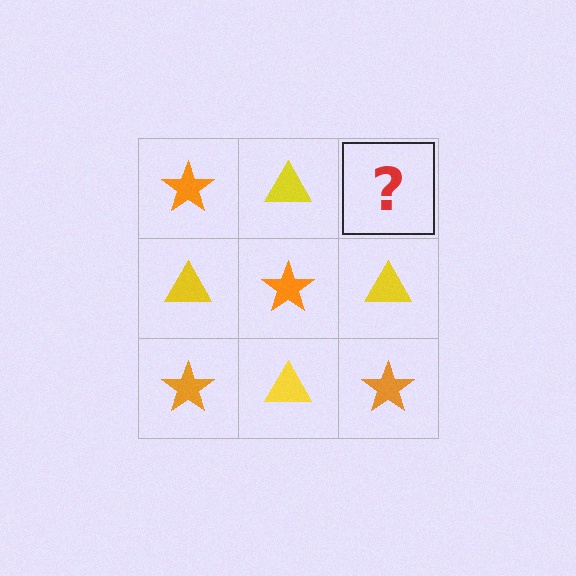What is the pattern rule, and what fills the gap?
The rule is that it alternates orange star and yellow triangle in a checkerboard pattern. The gap should be filled with an orange star.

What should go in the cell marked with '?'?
The missing cell should contain an orange star.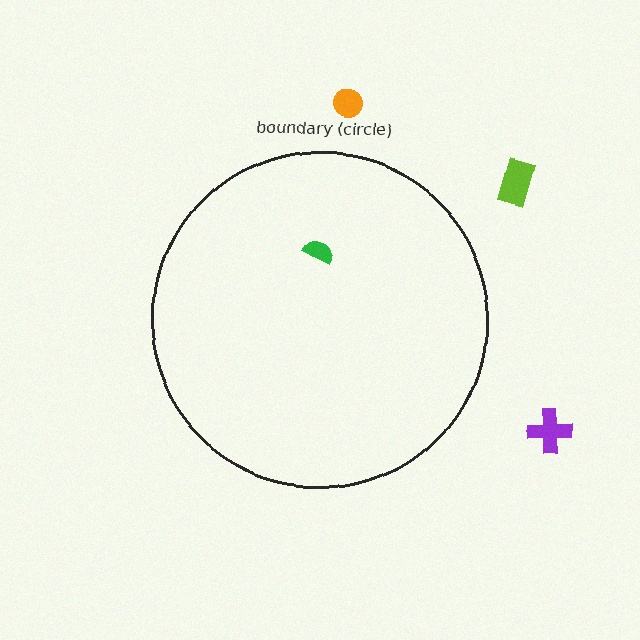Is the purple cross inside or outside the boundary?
Outside.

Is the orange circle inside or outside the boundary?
Outside.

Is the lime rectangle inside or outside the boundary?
Outside.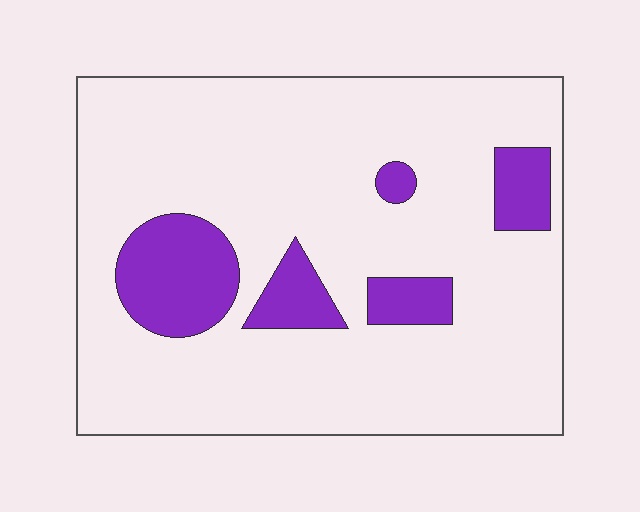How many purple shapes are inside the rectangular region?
5.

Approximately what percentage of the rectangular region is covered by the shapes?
Approximately 15%.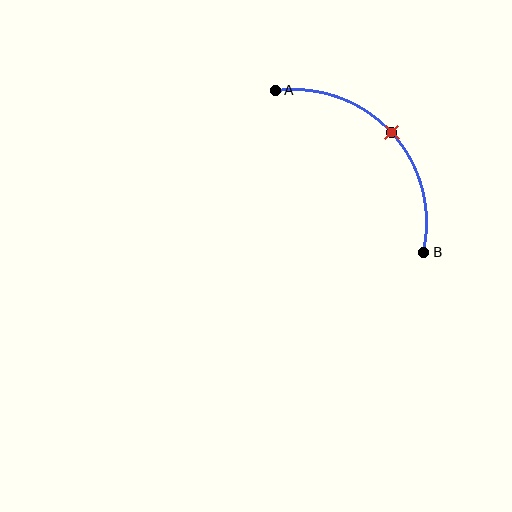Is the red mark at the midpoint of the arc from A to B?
Yes. The red mark lies on the arc at equal arc-length from both A and B — it is the arc midpoint.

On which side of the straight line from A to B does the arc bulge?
The arc bulges above and to the right of the straight line connecting A and B.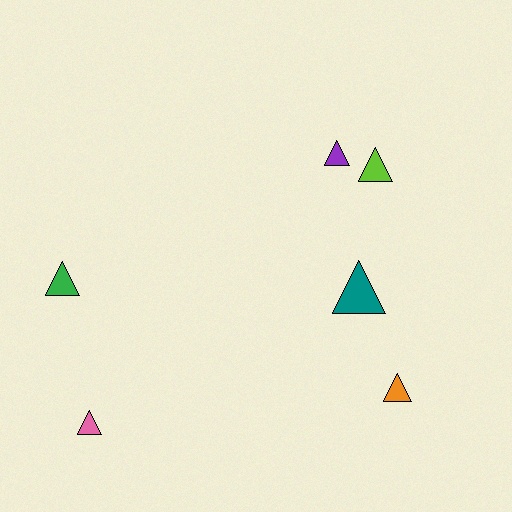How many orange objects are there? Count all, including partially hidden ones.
There is 1 orange object.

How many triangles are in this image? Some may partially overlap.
There are 6 triangles.